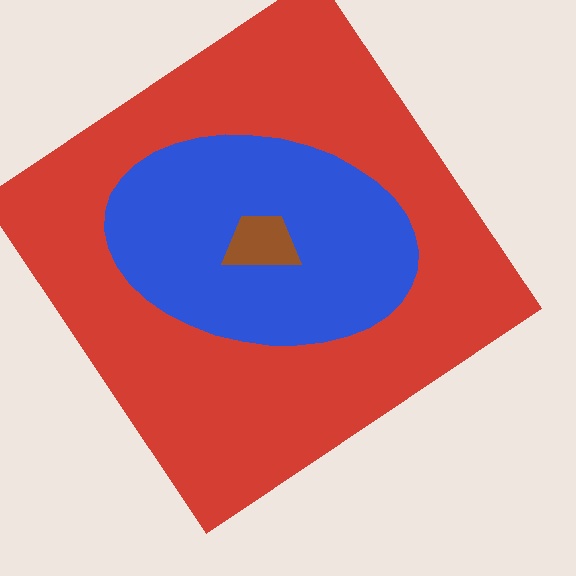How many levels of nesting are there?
3.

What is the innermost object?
The brown trapezoid.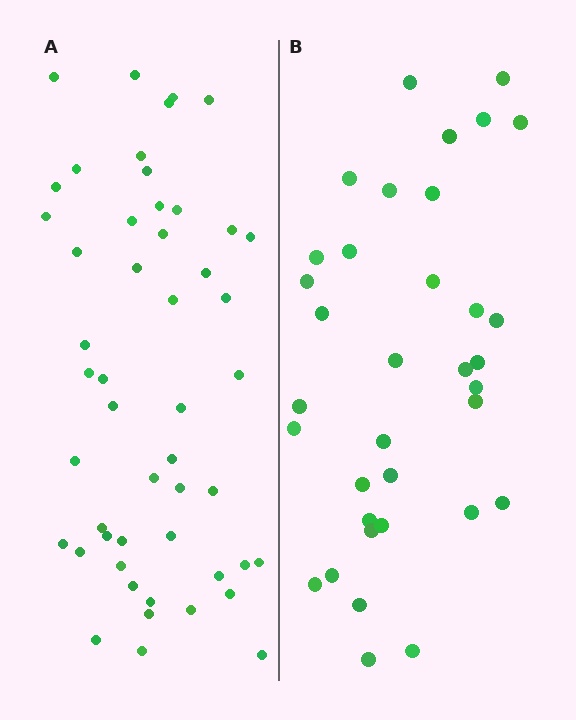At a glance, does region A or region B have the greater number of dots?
Region A (the left region) has more dots.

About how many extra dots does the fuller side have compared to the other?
Region A has approximately 15 more dots than region B.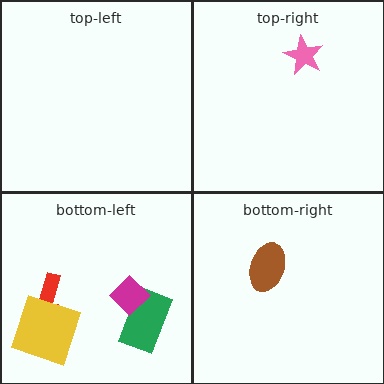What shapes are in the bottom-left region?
The red arrow, the green rectangle, the magenta diamond, the yellow square.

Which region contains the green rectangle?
The bottom-left region.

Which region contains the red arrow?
The bottom-left region.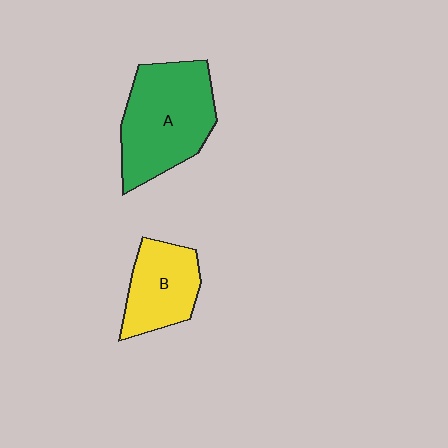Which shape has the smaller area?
Shape B (yellow).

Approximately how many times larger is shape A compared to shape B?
Approximately 1.6 times.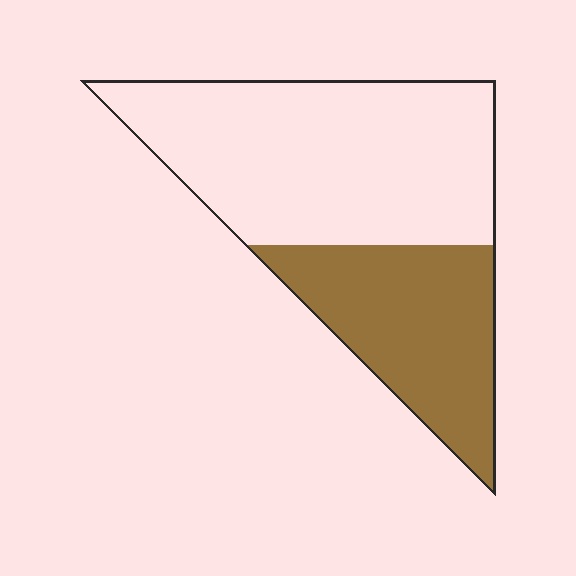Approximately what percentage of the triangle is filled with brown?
Approximately 35%.